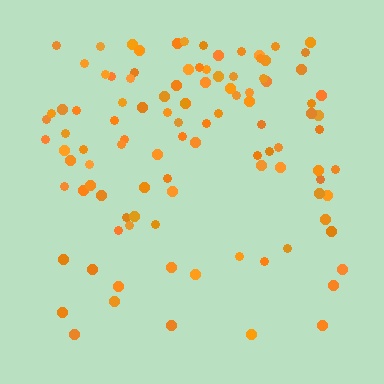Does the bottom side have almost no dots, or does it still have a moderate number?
Still a moderate number, just noticeably fewer than the top.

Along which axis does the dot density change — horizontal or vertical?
Vertical.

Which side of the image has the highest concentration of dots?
The top.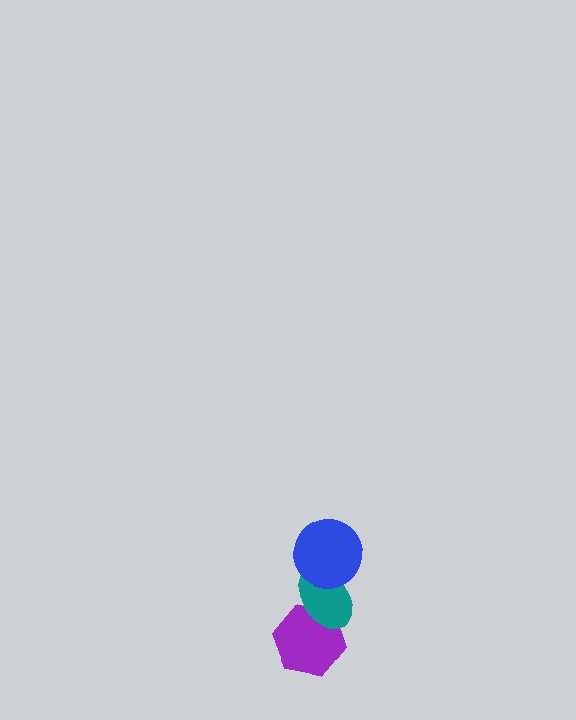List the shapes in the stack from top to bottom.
From top to bottom: the blue circle, the teal ellipse, the purple hexagon.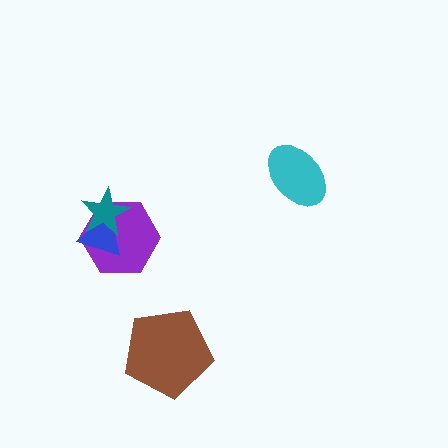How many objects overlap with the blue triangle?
2 objects overlap with the blue triangle.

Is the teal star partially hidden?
No, no other shape covers it.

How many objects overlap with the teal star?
2 objects overlap with the teal star.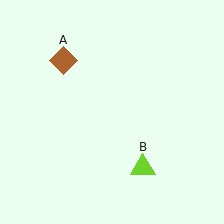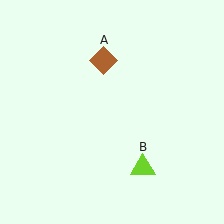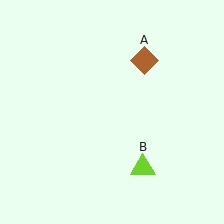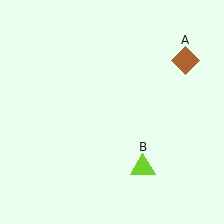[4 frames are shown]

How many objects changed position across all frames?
1 object changed position: brown diamond (object A).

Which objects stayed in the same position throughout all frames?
Lime triangle (object B) remained stationary.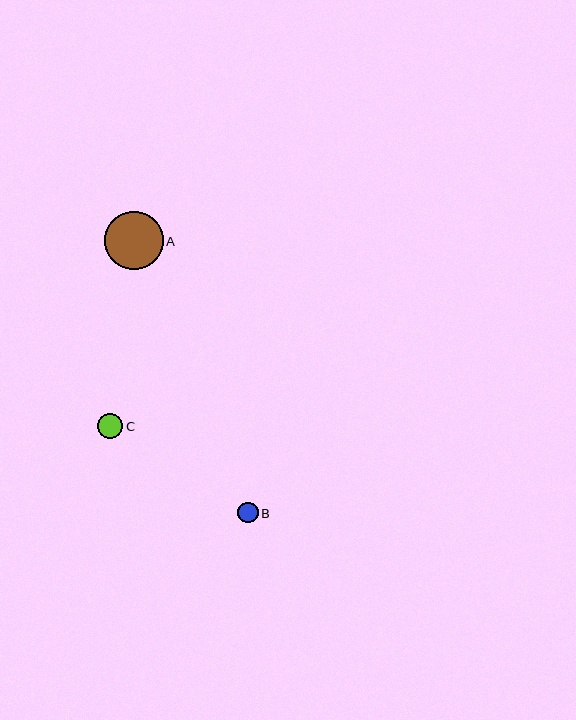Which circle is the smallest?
Circle B is the smallest with a size of approximately 21 pixels.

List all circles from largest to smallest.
From largest to smallest: A, C, B.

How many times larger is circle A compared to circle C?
Circle A is approximately 2.4 times the size of circle C.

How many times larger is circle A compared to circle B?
Circle A is approximately 2.8 times the size of circle B.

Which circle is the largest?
Circle A is the largest with a size of approximately 58 pixels.